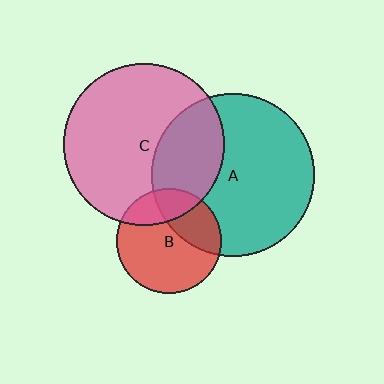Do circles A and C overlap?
Yes.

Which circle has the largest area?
Circle A (teal).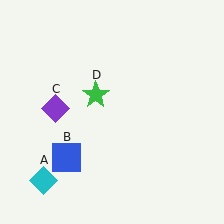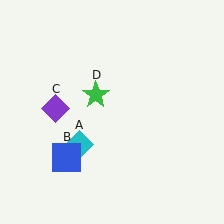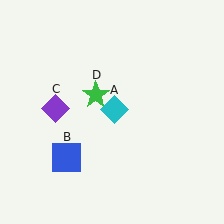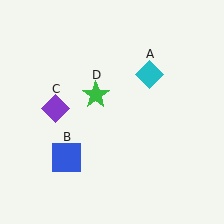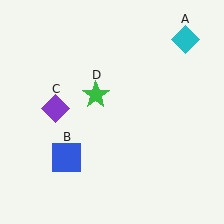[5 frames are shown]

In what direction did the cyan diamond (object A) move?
The cyan diamond (object A) moved up and to the right.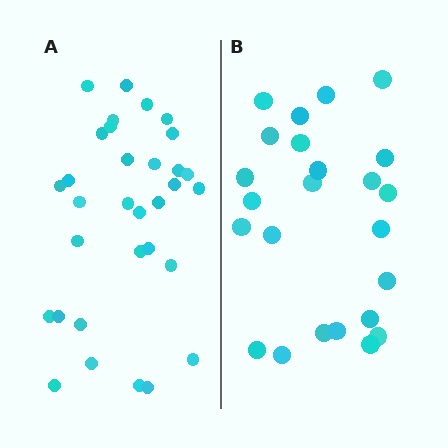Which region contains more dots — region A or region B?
Region A (the left region) has more dots.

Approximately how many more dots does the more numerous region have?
Region A has roughly 8 or so more dots than region B.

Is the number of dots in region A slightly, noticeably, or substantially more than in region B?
Region A has noticeably more, but not dramatically so. The ratio is roughly 1.3 to 1.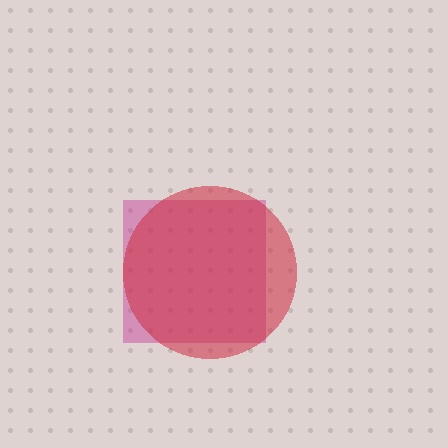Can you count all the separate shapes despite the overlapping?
Yes, there are 2 separate shapes.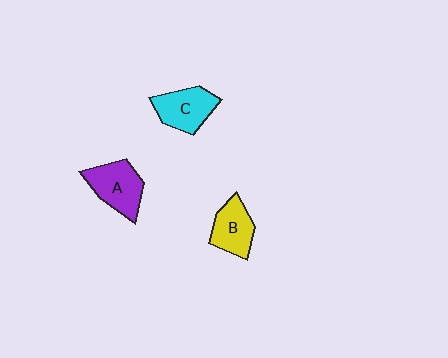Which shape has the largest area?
Shape A (purple).